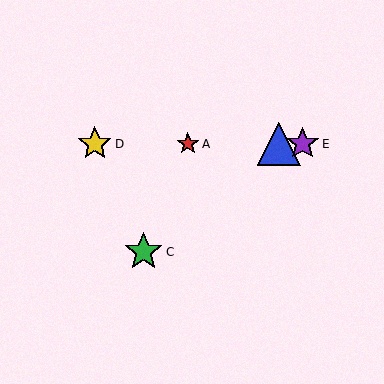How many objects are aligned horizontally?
4 objects (A, B, D, E) are aligned horizontally.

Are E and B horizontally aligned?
Yes, both are at y≈144.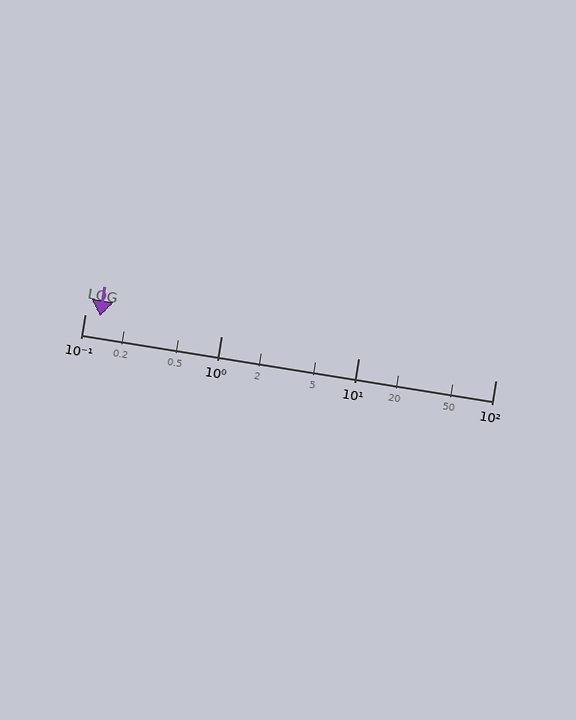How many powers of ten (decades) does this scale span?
The scale spans 3 decades, from 0.1 to 100.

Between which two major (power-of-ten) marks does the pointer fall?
The pointer is between 0.1 and 1.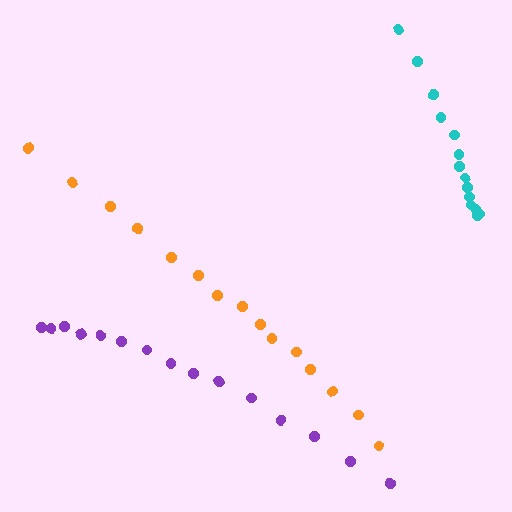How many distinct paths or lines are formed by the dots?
There are 3 distinct paths.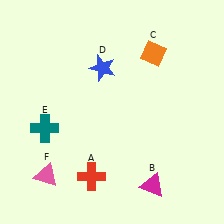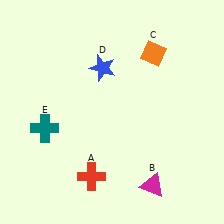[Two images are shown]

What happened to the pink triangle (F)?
The pink triangle (F) was removed in Image 2. It was in the bottom-left area of Image 1.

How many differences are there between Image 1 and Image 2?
There is 1 difference between the two images.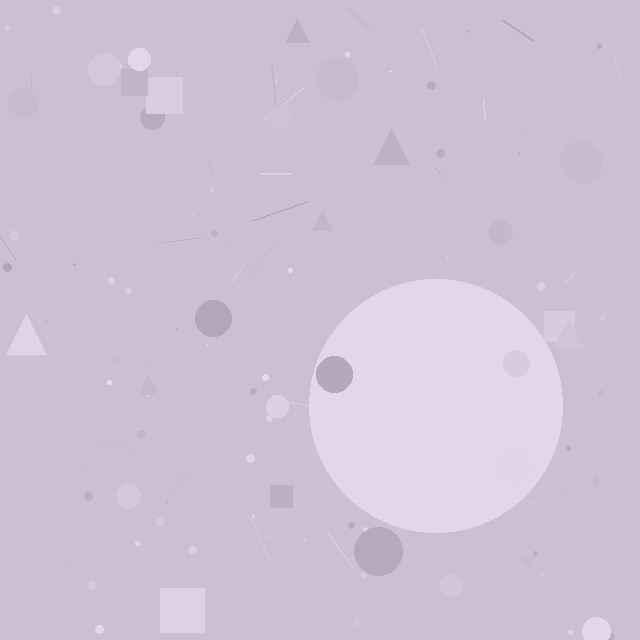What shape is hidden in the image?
A circle is hidden in the image.